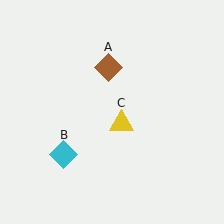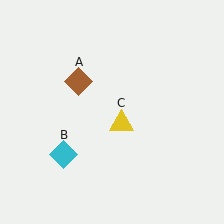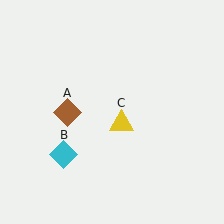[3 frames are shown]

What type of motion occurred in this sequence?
The brown diamond (object A) rotated counterclockwise around the center of the scene.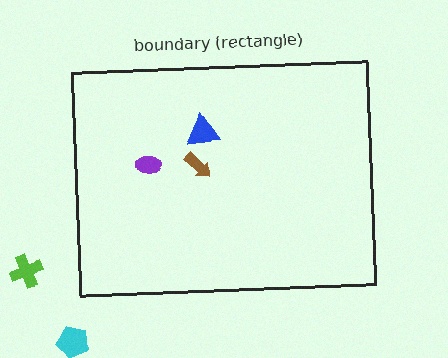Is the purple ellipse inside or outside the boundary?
Inside.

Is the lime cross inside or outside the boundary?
Outside.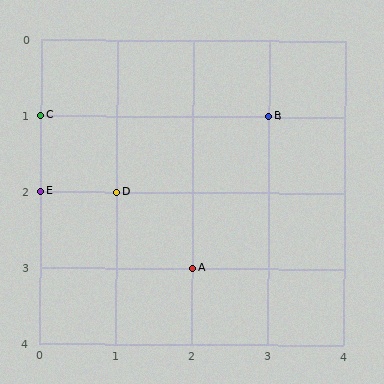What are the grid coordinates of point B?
Point B is at grid coordinates (3, 1).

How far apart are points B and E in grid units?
Points B and E are 3 columns and 1 row apart (about 3.2 grid units diagonally).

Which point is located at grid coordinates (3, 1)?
Point B is at (3, 1).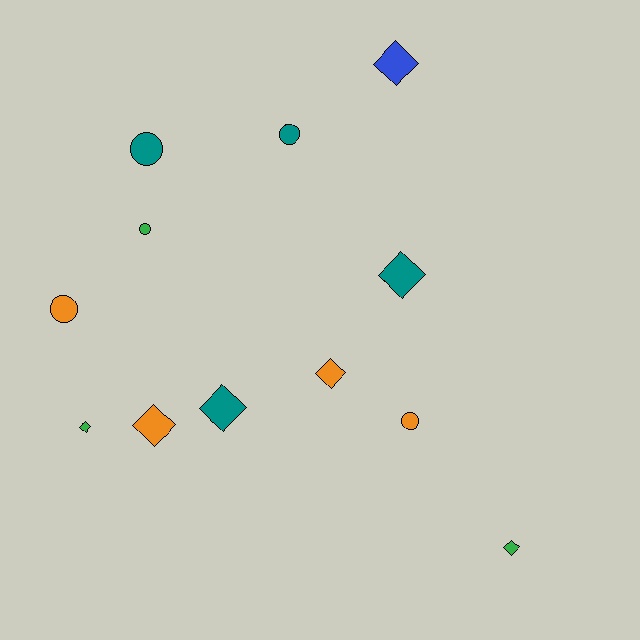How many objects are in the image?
There are 12 objects.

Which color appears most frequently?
Orange, with 4 objects.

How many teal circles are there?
There are 2 teal circles.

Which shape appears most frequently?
Diamond, with 7 objects.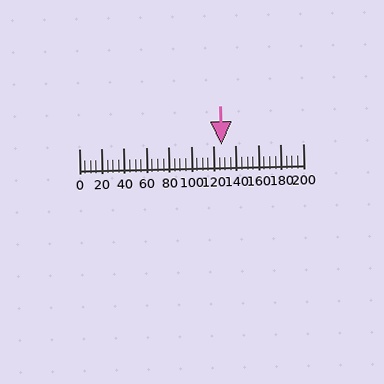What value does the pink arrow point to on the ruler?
The pink arrow points to approximately 127.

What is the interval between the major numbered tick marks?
The major tick marks are spaced 20 units apart.